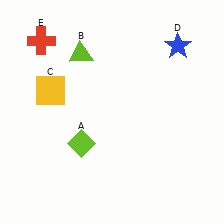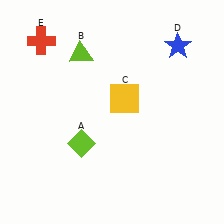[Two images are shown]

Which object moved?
The yellow square (C) moved right.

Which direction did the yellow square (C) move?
The yellow square (C) moved right.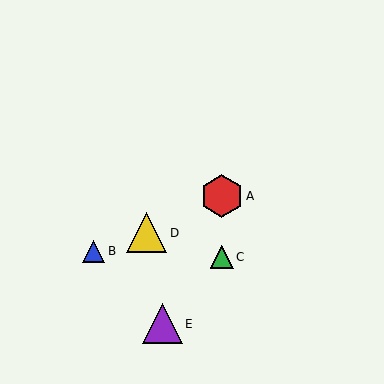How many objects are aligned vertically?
2 objects (A, C) are aligned vertically.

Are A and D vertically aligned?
No, A is at x≈222 and D is at x≈147.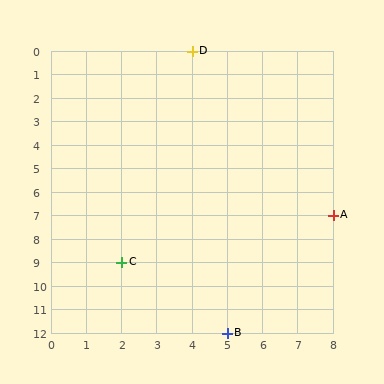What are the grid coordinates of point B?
Point B is at grid coordinates (5, 12).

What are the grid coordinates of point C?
Point C is at grid coordinates (2, 9).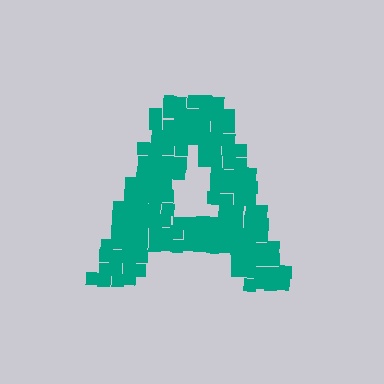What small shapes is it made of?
It is made of small squares.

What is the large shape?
The large shape is the letter A.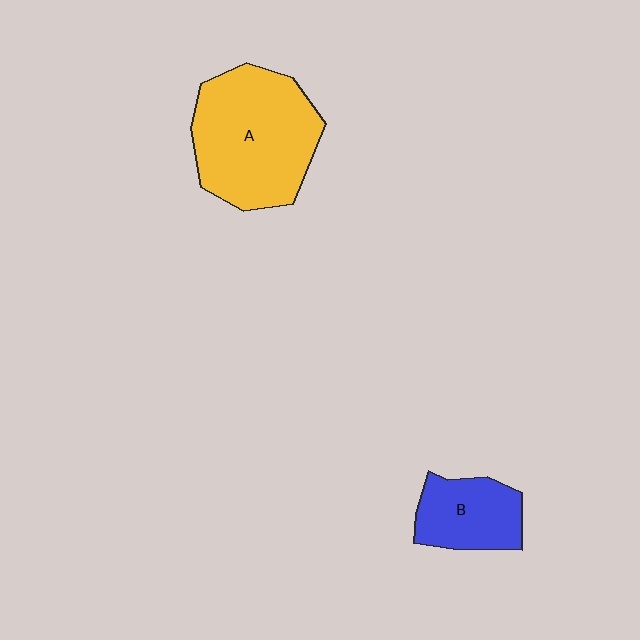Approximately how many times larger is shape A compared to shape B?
Approximately 2.1 times.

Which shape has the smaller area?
Shape B (blue).